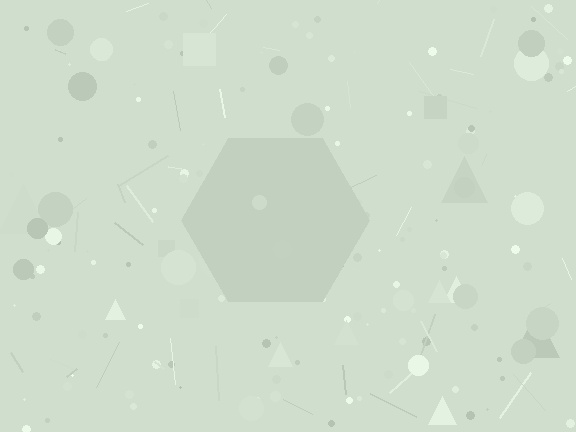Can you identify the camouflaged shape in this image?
The camouflaged shape is a hexagon.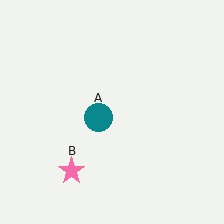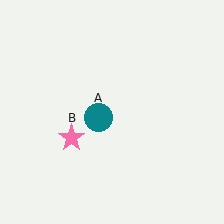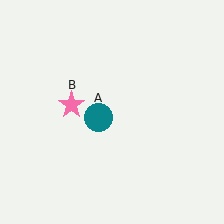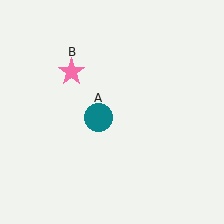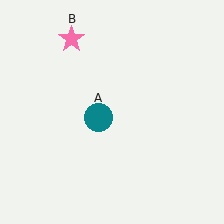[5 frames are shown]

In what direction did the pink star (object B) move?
The pink star (object B) moved up.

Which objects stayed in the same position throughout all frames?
Teal circle (object A) remained stationary.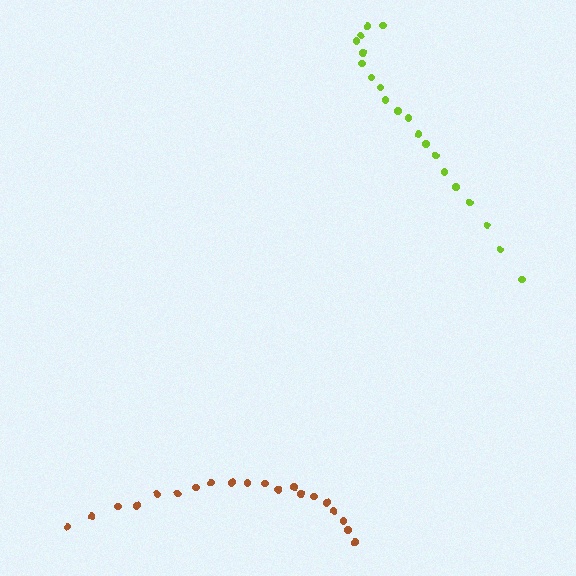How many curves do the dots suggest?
There are 2 distinct paths.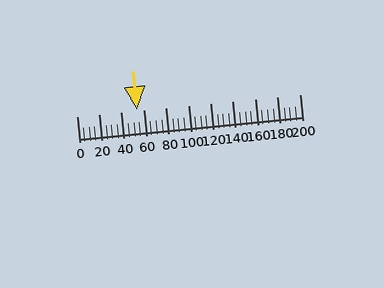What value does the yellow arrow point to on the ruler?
The yellow arrow points to approximately 54.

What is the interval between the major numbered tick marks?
The major tick marks are spaced 20 units apart.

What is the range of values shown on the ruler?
The ruler shows values from 0 to 200.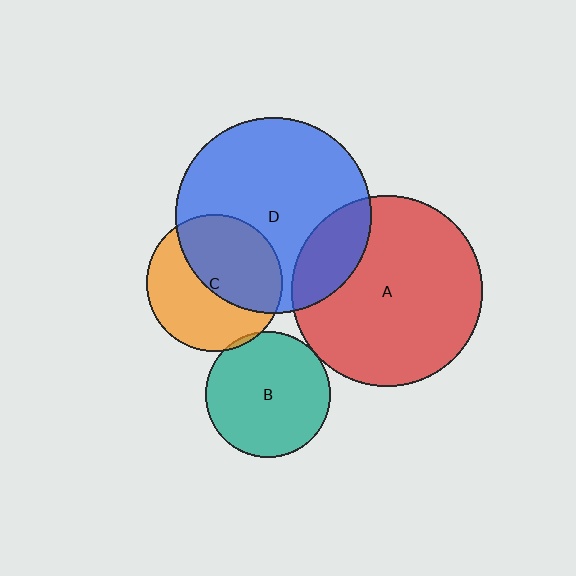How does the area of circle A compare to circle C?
Approximately 2.0 times.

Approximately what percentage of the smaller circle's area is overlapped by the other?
Approximately 5%.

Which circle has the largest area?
Circle D (blue).